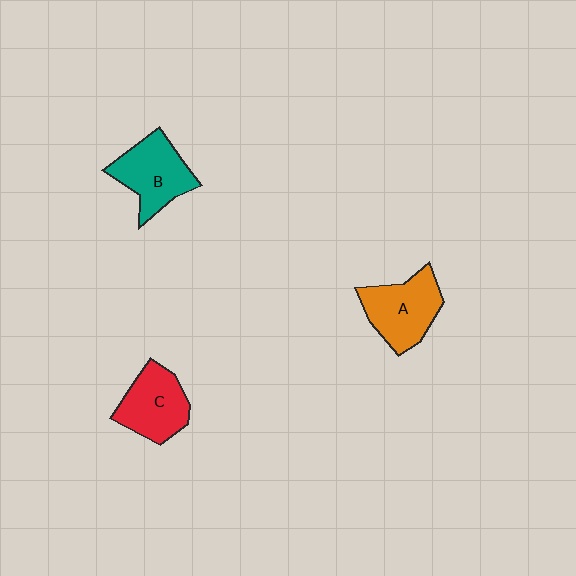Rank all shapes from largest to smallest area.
From largest to smallest: A (orange), B (teal), C (red).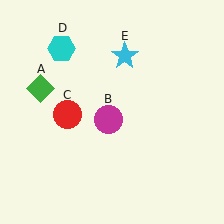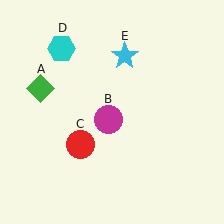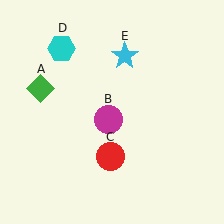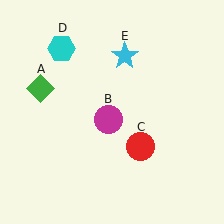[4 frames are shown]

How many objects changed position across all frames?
1 object changed position: red circle (object C).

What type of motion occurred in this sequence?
The red circle (object C) rotated counterclockwise around the center of the scene.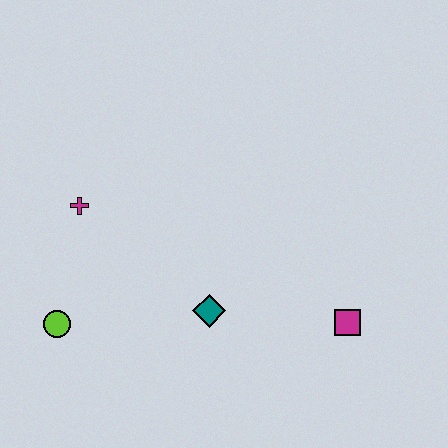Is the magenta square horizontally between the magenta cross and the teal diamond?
No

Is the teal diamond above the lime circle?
Yes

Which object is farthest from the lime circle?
The magenta square is farthest from the lime circle.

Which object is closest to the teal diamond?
The magenta square is closest to the teal diamond.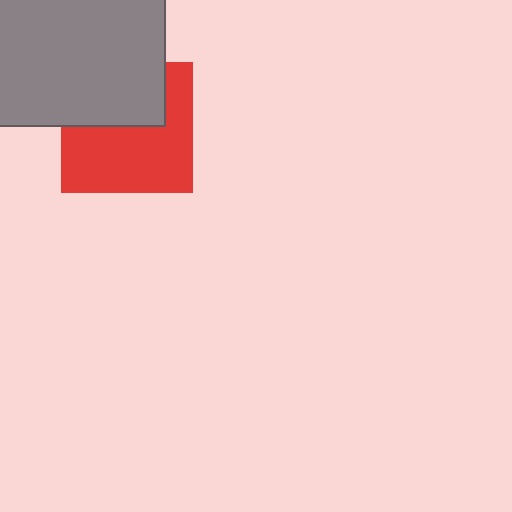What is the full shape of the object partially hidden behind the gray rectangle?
The partially hidden object is a red square.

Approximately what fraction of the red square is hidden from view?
Roughly 39% of the red square is hidden behind the gray rectangle.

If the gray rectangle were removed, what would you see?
You would see the complete red square.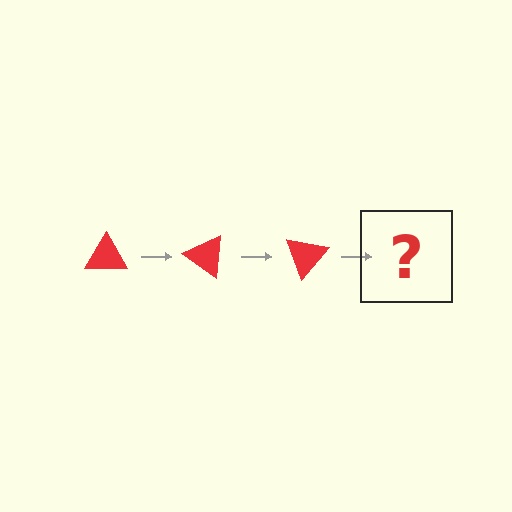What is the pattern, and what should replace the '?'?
The pattern is that the triangle rotates 35 degrees each step. The '?' should be a red triangle rotated 105 degrees.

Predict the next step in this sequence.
The next step is a red triangle rotated 105 degrees.